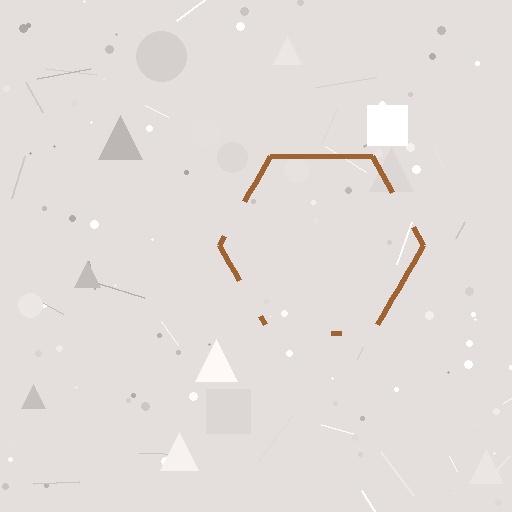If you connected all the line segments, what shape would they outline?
They would outline a hexagon.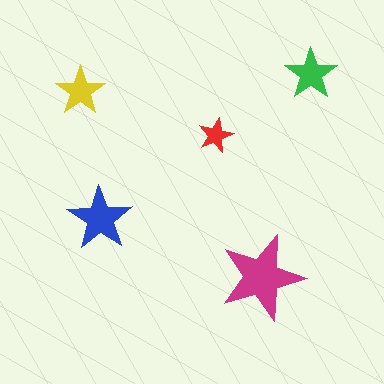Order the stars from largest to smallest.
the magenta one, the blue one, the green one, the yellow one, the red one.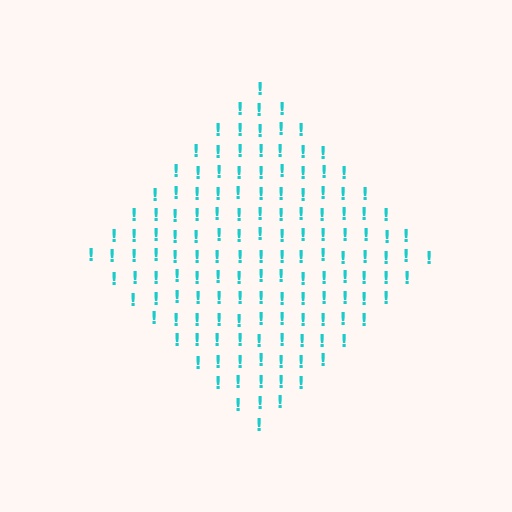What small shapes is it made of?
It is made of small exclamation marks.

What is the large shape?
The large shape is a diamond.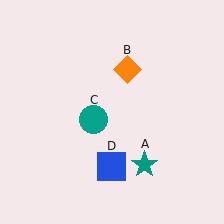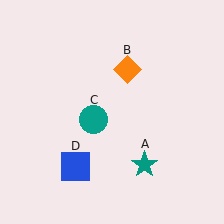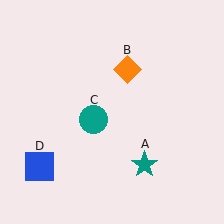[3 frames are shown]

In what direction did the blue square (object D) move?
The blue square (object D) moved left.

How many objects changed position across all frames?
1 object changed position: blue square (object D).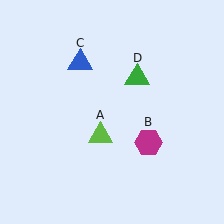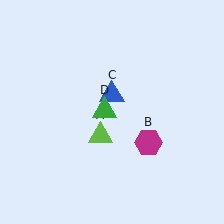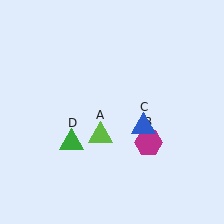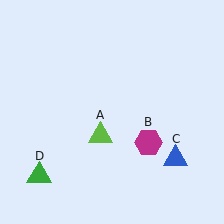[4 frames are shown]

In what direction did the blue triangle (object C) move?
The blue triangle (object C) moved down and to the right.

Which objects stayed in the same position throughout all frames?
Lime triangle (object A) and magenta hexagon (object B) remained stationary.